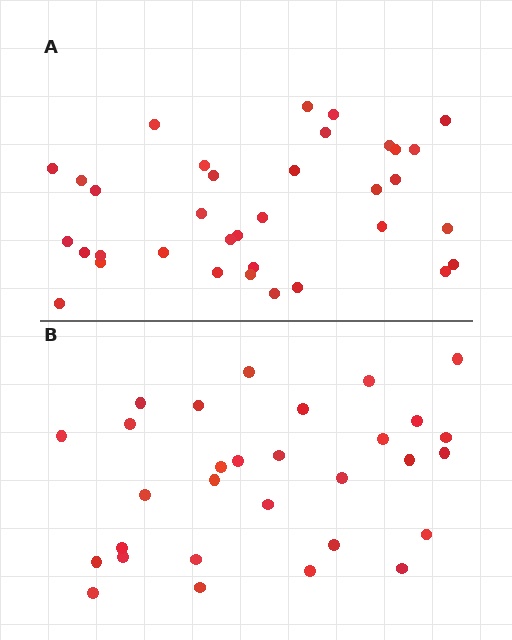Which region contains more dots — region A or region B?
Region A (the top region) has more dots.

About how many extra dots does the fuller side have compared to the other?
Region A has about 5 more dots than region B.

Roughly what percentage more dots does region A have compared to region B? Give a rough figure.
About 15% more.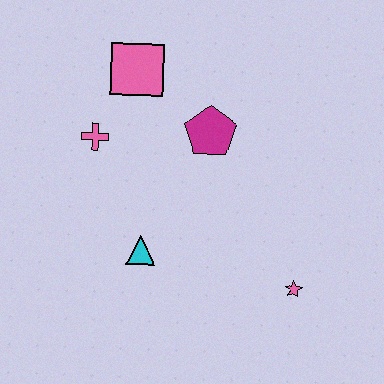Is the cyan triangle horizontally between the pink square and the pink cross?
No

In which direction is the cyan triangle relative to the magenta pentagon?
The cyan triangle is below the magenta pentagon.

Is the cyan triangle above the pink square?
No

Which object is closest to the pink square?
The pink cross is closest to the pink square.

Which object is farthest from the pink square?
The pink star is farthest from the pink square.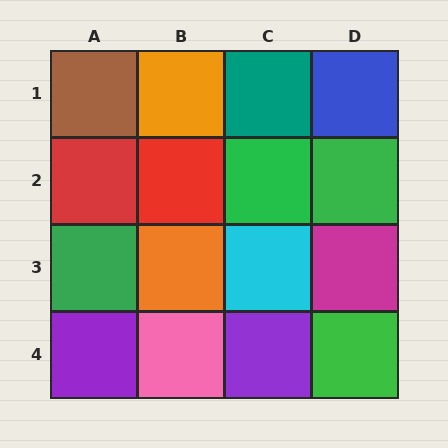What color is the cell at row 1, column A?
Brown.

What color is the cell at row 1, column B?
Orange.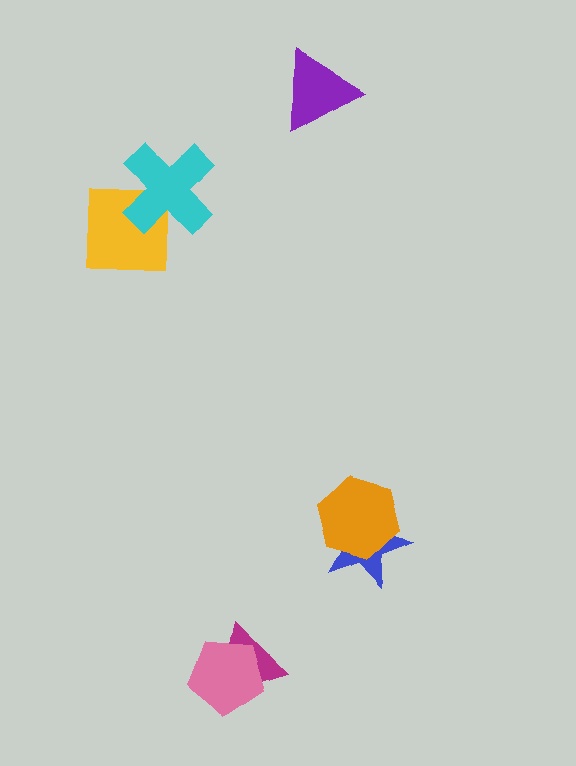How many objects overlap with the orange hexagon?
1 object overlaps with the orange hexagon.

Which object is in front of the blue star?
The orange hexagon is in front of the blue star.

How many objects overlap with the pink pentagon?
1 object overlaps with the pink pentagon.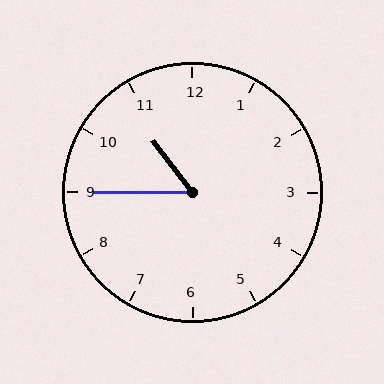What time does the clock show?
10:45.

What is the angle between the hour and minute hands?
Approximately 52 degrees.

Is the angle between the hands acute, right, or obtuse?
It is acute.